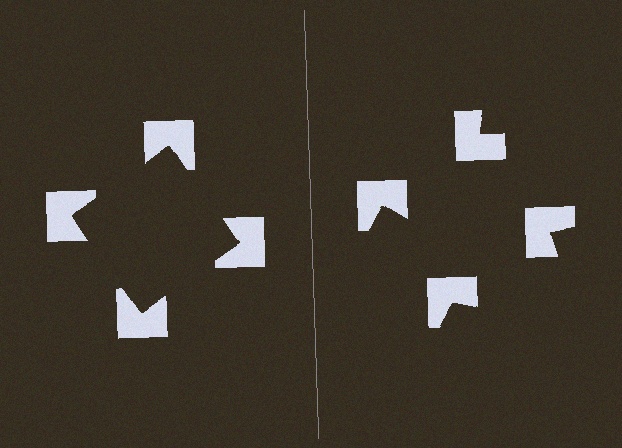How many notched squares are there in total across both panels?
8 — 4 on each side.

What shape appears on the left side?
An illusory square.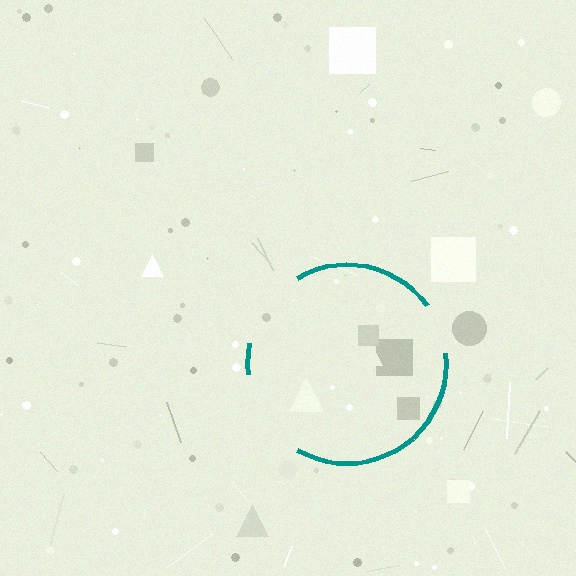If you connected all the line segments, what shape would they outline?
They would outline a circle.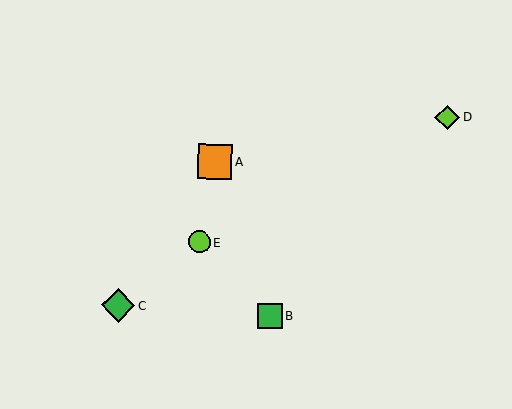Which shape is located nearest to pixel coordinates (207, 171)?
The orange square (labeled A) at (215, 162) is nearest to that location.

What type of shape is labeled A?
Shape A is an orange square.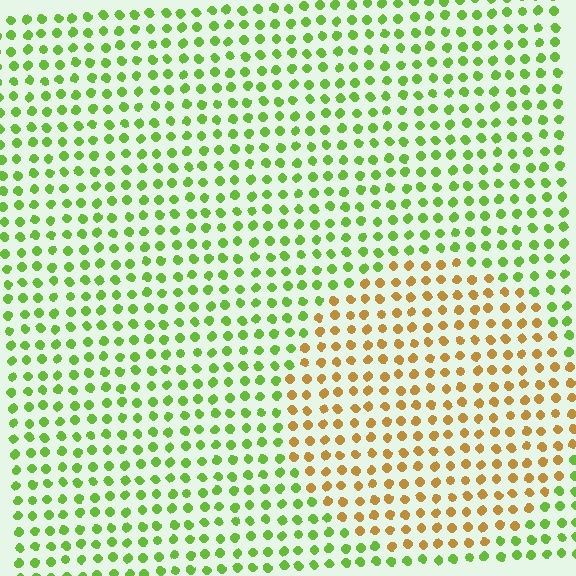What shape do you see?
I see a circle.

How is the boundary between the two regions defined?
The boundary is defined purely by a slight shift in hue (about 61 degrees). Spacing, size, and orientation are identical on both sides.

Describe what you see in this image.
The image is filled with small lime elements in a uniform arrangement. A circle-shaped region is visible where the elements are tinted to a slightly different hue, forming a subtle color boundary.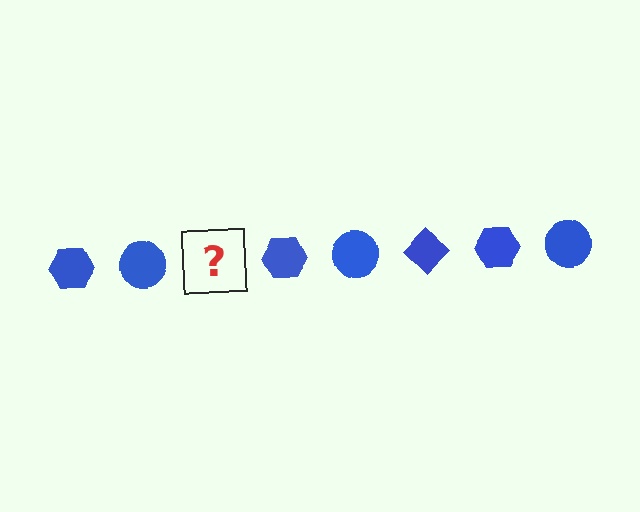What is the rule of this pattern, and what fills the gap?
The rule is that the pattern cycles through hexagon, circle, diamond shapes in blue. The gap should be filled with a blue diamond.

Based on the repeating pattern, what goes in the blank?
The blank should be a blue diamond.